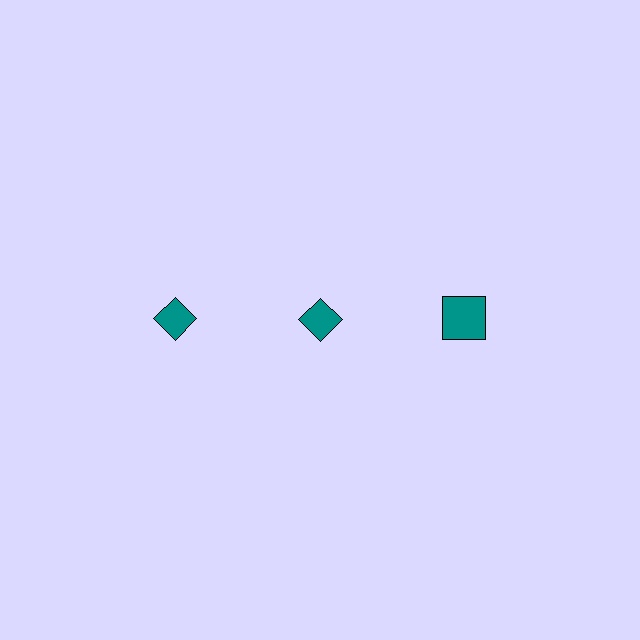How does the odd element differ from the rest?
It has a different shape: square instead of diamond.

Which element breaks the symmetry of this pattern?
The teal square in the top row, center column breaks the symmetry. All other shapes are teal diamonds.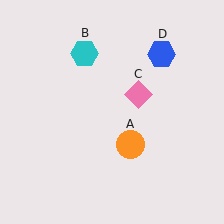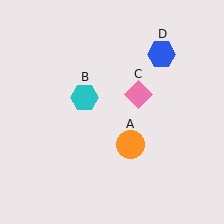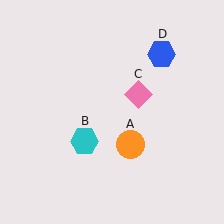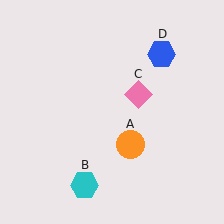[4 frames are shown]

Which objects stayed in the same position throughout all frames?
Orange circle (object A) and pink diamond (object C) and blue hexagon (object D) remained stationary.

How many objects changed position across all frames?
1 object changed position: cyan hexagon (object B).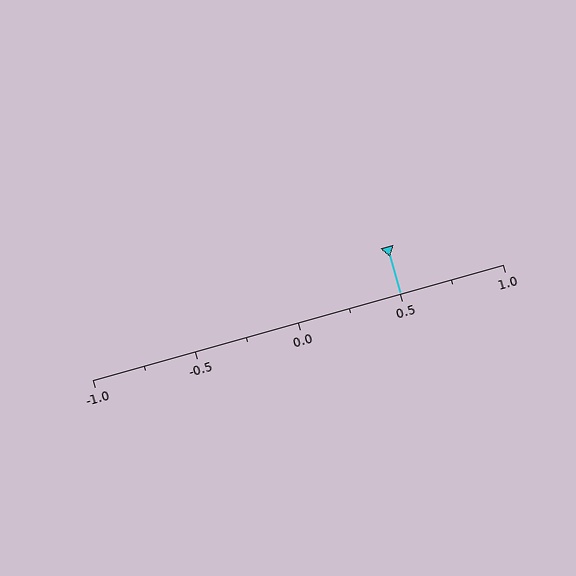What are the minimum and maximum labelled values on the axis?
The axis runs from -1.0 to 1.0.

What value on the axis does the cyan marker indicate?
The marker indicates approximately 0.5.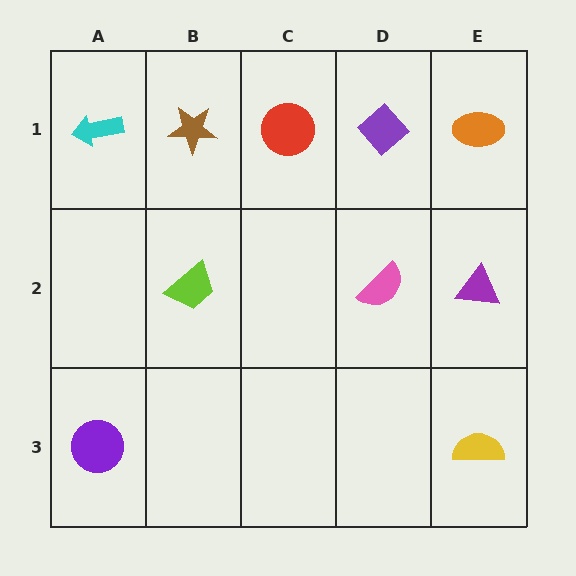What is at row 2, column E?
A purple triangle.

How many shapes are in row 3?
2 shapes.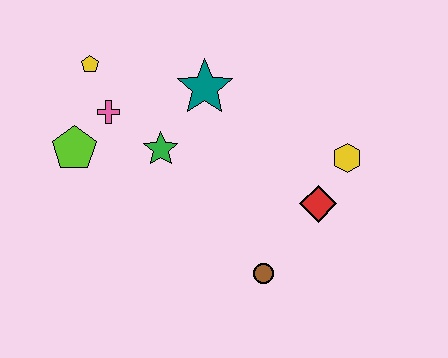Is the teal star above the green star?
Yes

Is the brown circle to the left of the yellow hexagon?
Yes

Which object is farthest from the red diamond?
The yellow pentagon is farthest from the red diamond.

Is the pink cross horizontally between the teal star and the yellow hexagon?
No